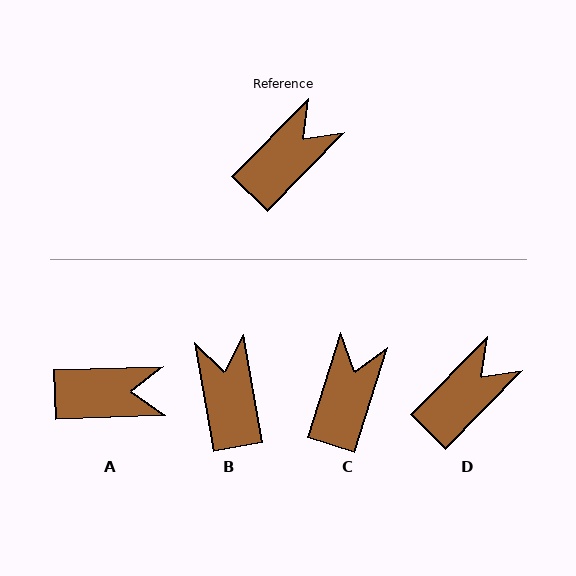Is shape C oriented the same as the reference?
No, it is off by about 27 degrees.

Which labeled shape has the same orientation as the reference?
D.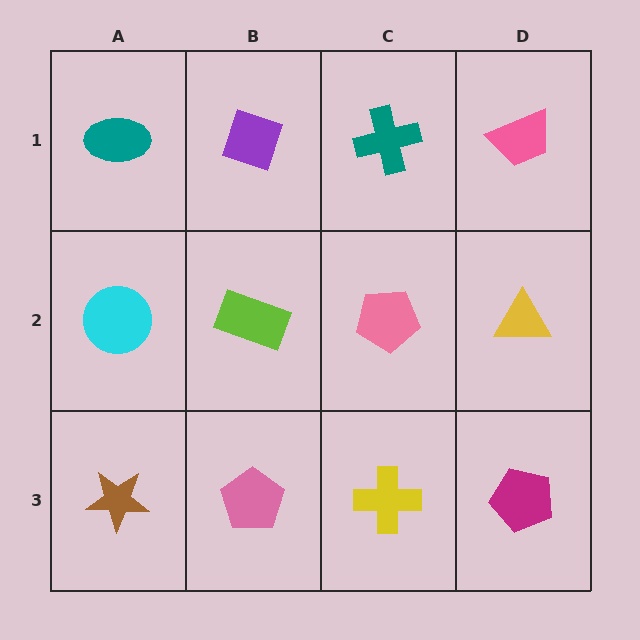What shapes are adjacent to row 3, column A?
A cyan circle (row 2, column A), a pink pentagon (row 3, column B).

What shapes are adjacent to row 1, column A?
A cyan circle (row 2, column A), a purple diamond (row 1, column B).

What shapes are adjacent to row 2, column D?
A pink trapezoid (row 1, column D), a magenta pentagon (row 3, column D), a pink pentagon (row 2, column C).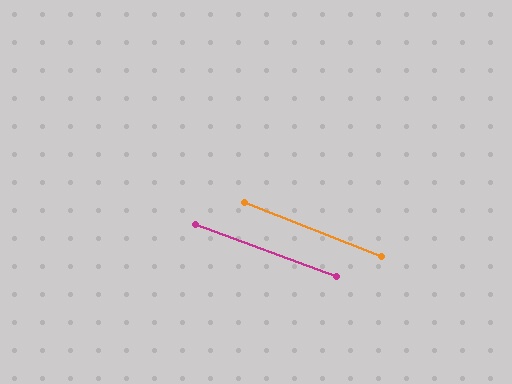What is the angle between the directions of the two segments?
Approximately 1 degree.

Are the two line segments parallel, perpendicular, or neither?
Parallel — their directions differ by only 1.0°.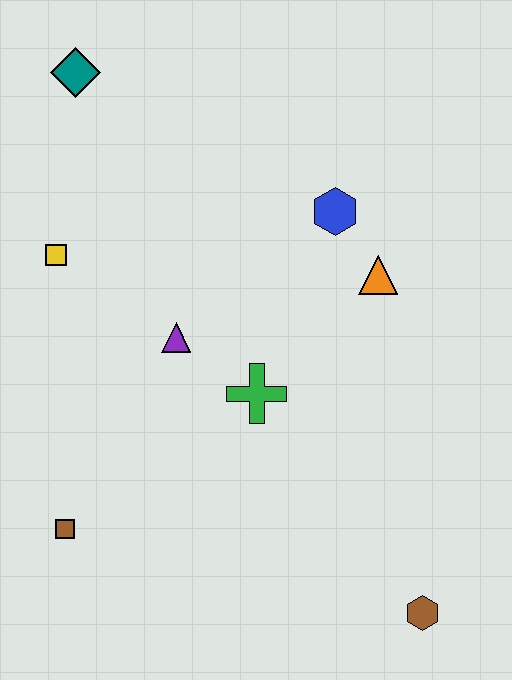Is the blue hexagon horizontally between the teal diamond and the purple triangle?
No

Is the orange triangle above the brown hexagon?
Yes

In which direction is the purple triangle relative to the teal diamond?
The purple triangle is below the teal diamond.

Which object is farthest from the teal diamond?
The brown hexagon is farthest from the teal diamond.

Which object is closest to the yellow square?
The purple triangle is closest to the yellow square.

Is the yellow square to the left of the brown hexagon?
Yes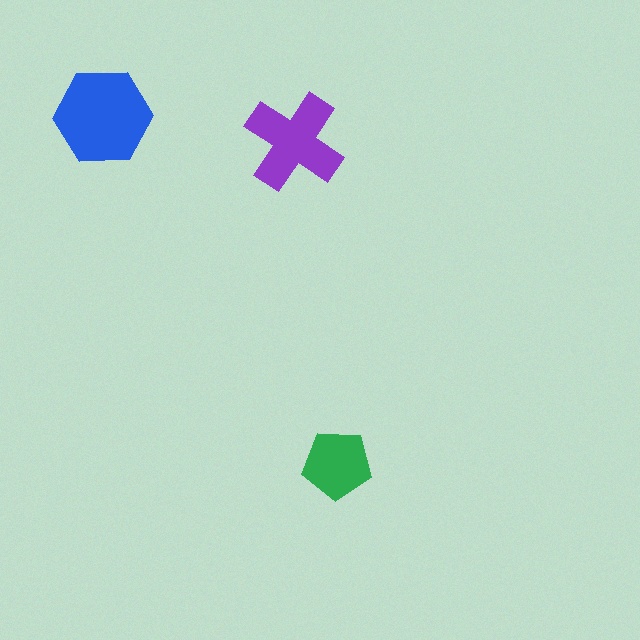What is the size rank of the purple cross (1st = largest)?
2nd.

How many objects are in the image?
There are 3 objects in the image.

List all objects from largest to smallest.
The blue hexagon, the purple cross, the green pentagon.